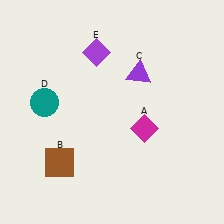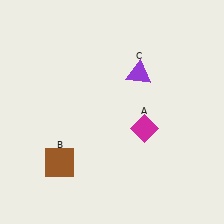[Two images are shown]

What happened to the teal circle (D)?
The teal circle (D) was removed in Image 2. It was in the top-left area of Image 1.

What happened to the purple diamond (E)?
The purple diamond (E) was removed in Image 2. It was in the top-left area of Image 1.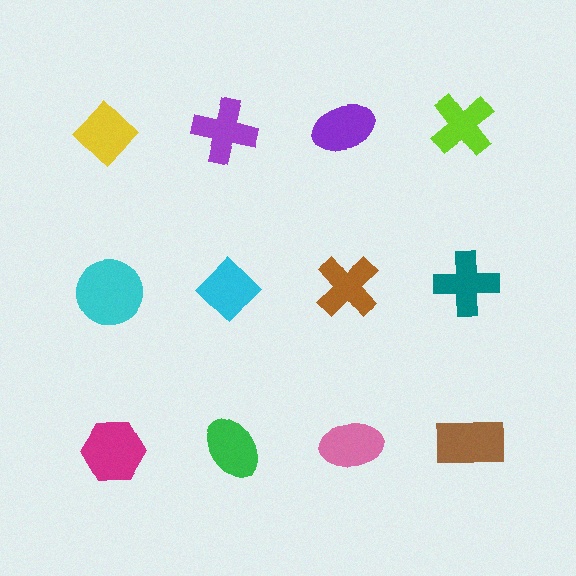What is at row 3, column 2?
A green ellipse.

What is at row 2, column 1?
A cyan circle.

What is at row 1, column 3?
A purple ellipse.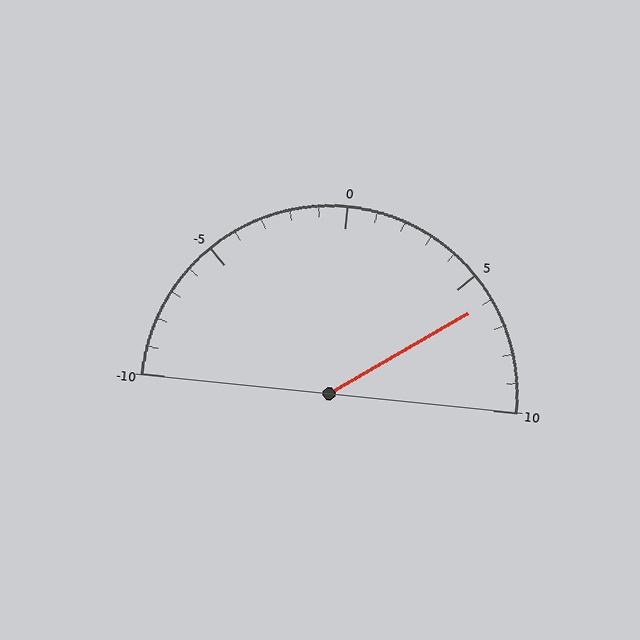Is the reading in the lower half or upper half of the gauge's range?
The reading is in the upper half of the range (-10 to 10).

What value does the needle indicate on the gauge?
The needle indicates approximately 6.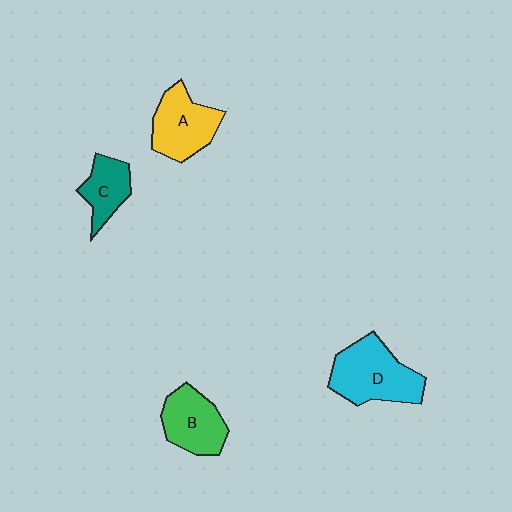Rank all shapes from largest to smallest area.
From largest to smallest: D (cyan), A (yellow), B (green), C (teal).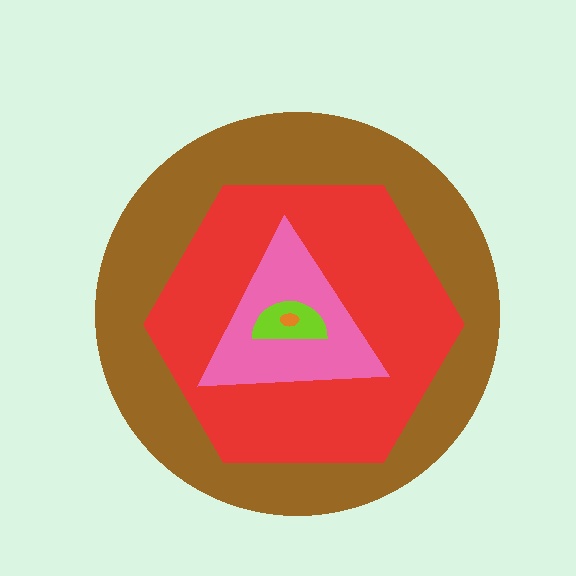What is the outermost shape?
The brown circle.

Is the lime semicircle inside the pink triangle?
Yes.